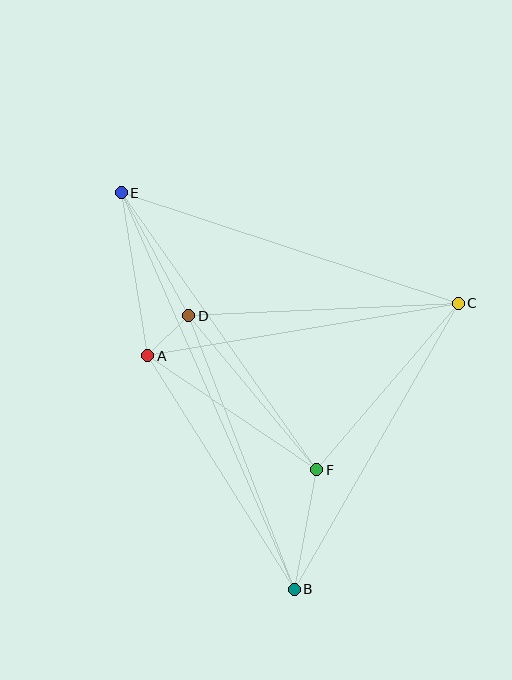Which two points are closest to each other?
Points A and D are closest to each other.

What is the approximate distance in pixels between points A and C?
The distance between A and C is approximately 315 pixels.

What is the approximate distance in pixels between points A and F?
The distance between A and F is approximately 204 pixels.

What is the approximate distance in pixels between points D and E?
The distance between D and E is approximately 140 pixels.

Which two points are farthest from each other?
Points B and E are farthest from each other.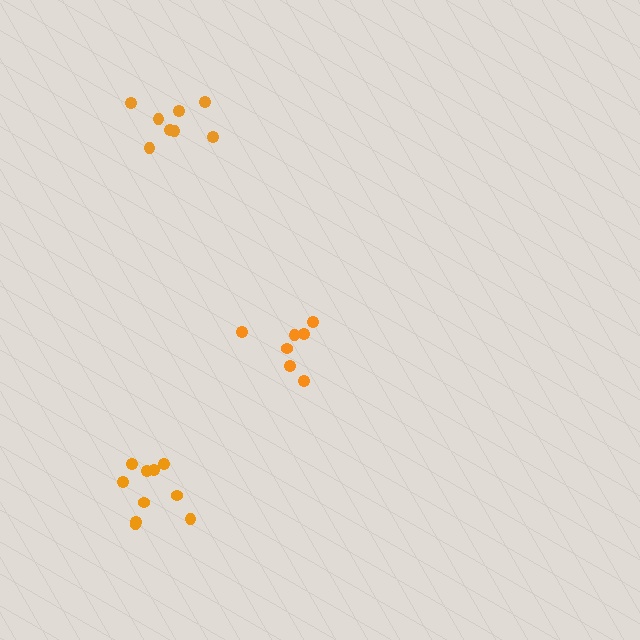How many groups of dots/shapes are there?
There are 3 groups.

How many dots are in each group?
Group 1: 7 dots, Group 2: 10 dots, Group 3: 8 dots (25 total).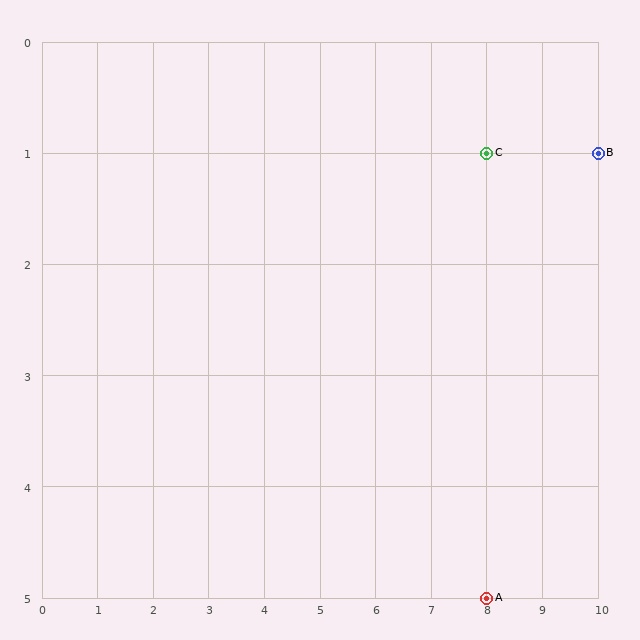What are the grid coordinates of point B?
Point B is at grid coordinates (10, 1).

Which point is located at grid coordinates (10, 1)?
Point B is at (10, 1).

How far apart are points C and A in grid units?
Points C and A are 4 rows apart.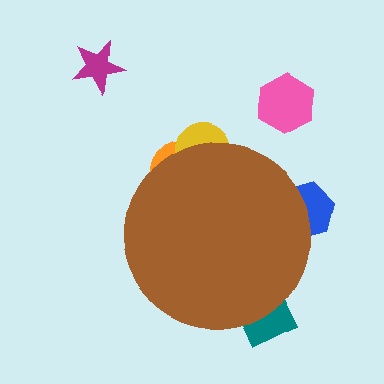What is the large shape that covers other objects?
A brown circle.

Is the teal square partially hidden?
Yes, the teal square is partially hidden behind the brown circle.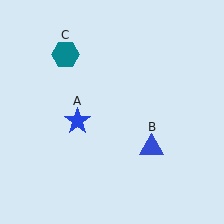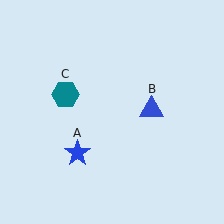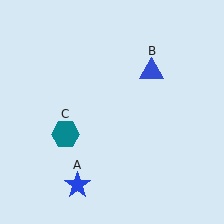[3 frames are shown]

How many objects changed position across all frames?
3 objects changed position: blue star (object A), blue triangle (object B), teal hexagon (object C).